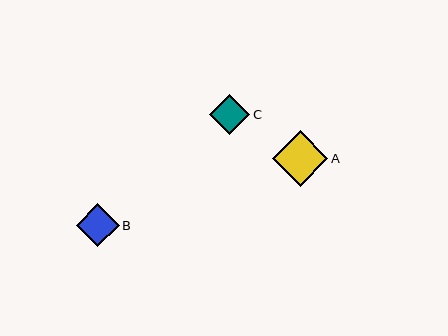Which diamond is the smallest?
Diamond C is the smallest with a size of approximately 40 pixels.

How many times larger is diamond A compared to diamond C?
Diamond A is approximately 1.4 times the size of diamond C.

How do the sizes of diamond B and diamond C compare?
Diamond B and diamond C are approximately the same size.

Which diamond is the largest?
Diamond A is the largest with a size of approximately 55 pixels.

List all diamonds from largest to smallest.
From largest to smallest: A, B, C.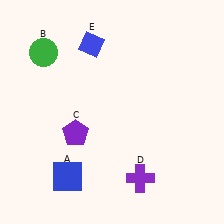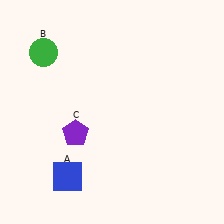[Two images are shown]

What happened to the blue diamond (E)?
The blue diamond (E) was removed in Image 2. It was in the top-left area of Image 1.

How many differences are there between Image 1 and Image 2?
There are 2 differences between the two images.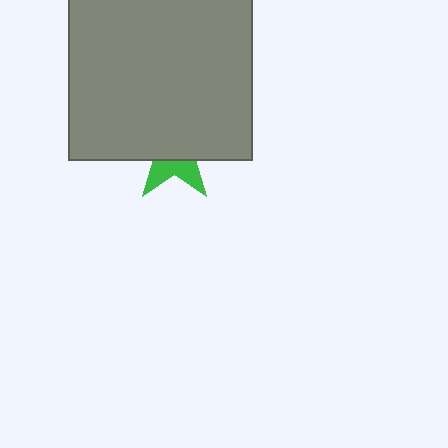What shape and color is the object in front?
The object in front is a gray square.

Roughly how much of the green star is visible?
A small part of it is visible (roughly 34%).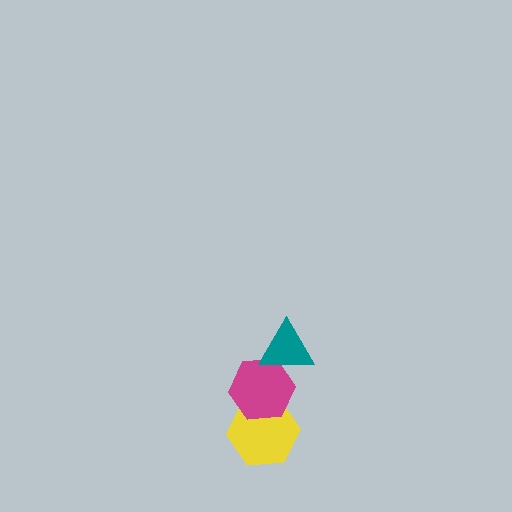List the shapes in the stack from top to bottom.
From top to bottom: the teal triangle, the magenta hexagon, the yellow hexagon.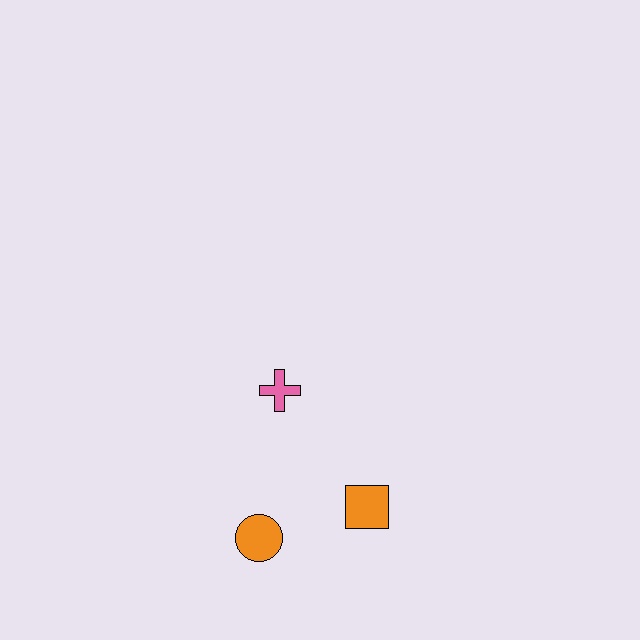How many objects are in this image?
There are 3 objects.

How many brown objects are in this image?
There are no brown objects.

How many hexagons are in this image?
There are no hexagons.